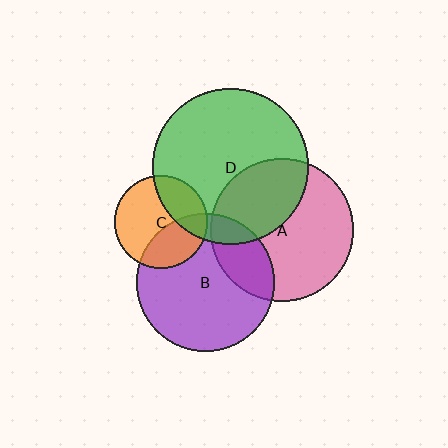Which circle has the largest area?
Circle D (green).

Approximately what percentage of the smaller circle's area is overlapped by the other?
Approximately 35%.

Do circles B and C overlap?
Yes.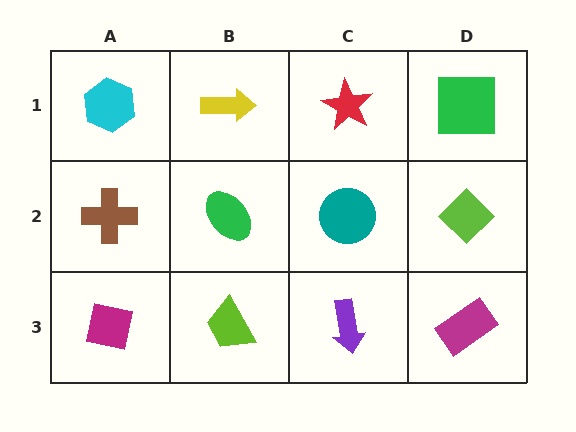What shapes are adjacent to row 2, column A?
A cyan hexagon (row 1, column A), a magenta square (row 3, column A), a green ellipse (row 2, column B).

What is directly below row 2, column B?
A lime trapezoid.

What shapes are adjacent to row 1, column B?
A green ellipse (row 2, column B), a cyan hexagon (row 1, column A), a red star (row 1, column C).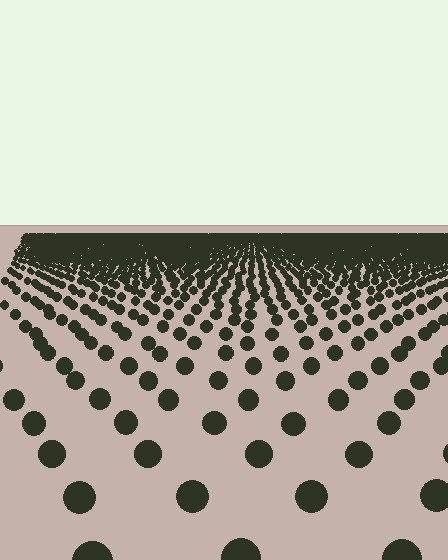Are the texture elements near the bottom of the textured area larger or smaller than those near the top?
Larger. Near the bottom, elements are closer to the viewer and appear at a bigger on-screen size.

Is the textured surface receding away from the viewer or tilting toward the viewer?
The surface is receding away from the viewer. Texture elements get smaller and denser toward the top.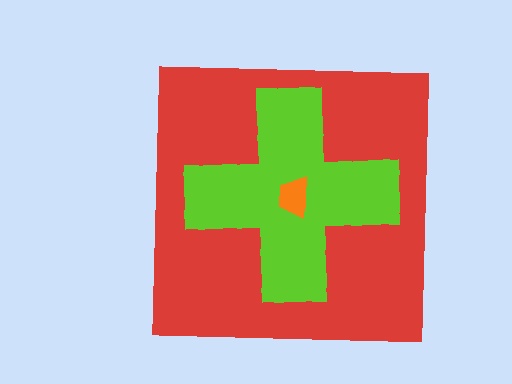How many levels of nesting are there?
3.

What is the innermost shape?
The orange trapezoid.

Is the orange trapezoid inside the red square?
Yes.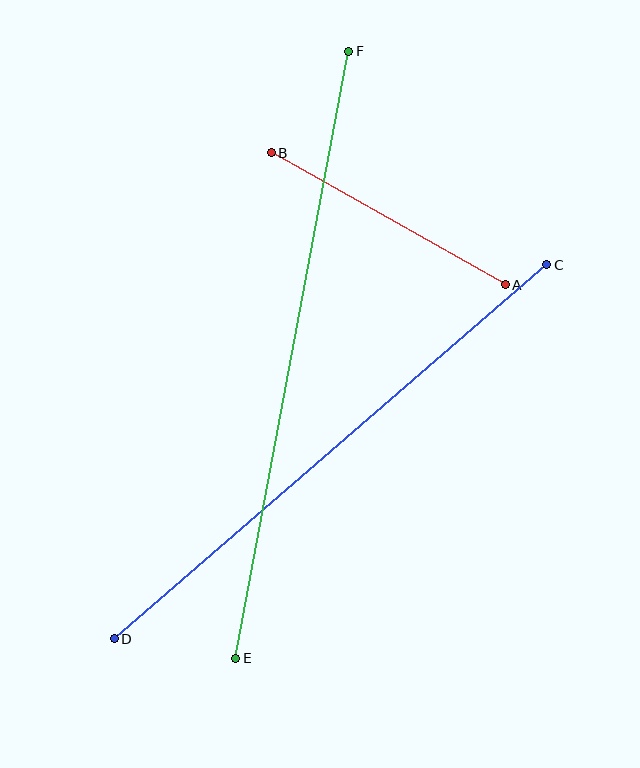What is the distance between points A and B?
The distance is approximately 269 pixels.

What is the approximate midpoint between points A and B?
The midpoint is at approximately (388, 219) pixels.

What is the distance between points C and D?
The distance is approximately 572 pixels.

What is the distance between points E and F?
The distance is approximately 617 pixels.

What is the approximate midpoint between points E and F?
The midpoint is at approximately (292, 355) pixels.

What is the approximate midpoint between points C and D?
The midpoint is at approximately (330, 452) pixels.